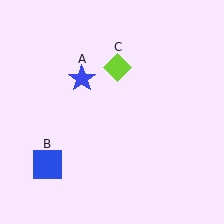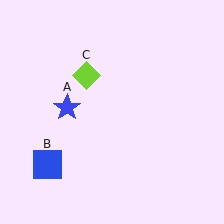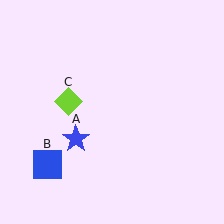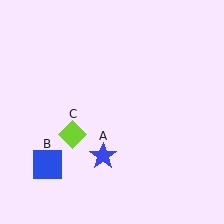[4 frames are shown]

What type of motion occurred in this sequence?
The blue star (object A), lime diamond (object C) rotated counterclockwise around the center of the scene.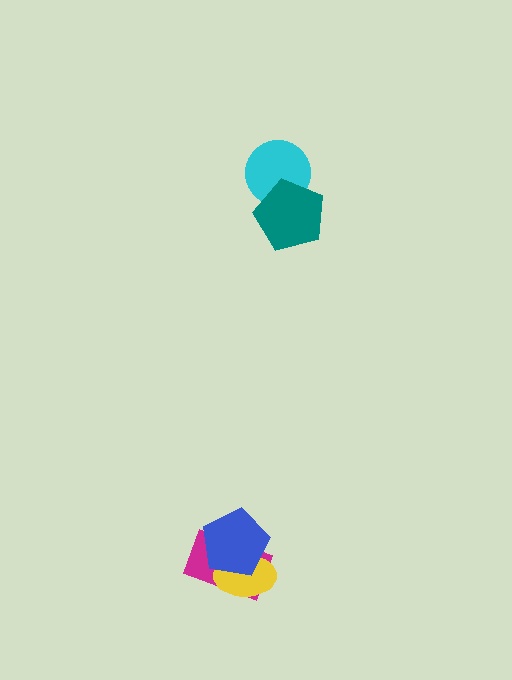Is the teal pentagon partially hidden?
No, no other shape covers it.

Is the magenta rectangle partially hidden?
Yes, it is partially covered by another shape.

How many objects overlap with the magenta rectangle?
2 objects overlap with the magenta rectangle.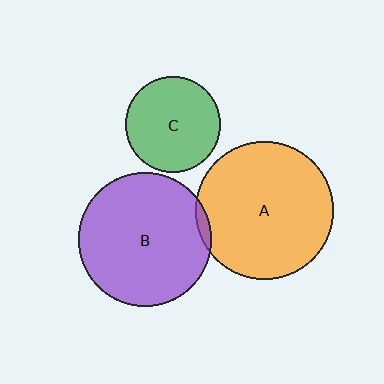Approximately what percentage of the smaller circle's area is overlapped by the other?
Approximately 5%.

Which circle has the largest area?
Circle A (orange).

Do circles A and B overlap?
Yes.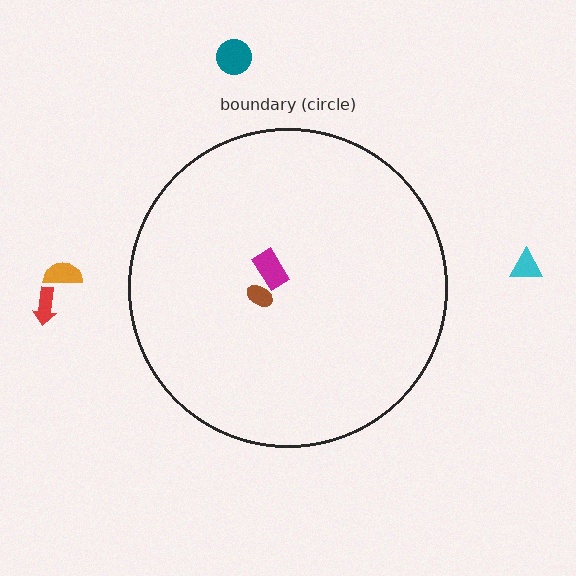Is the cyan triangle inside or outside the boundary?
Outside.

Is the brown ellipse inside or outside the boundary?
Inside.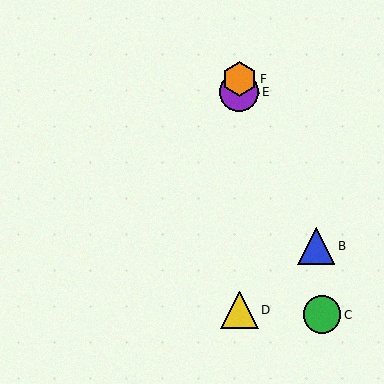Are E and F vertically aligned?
Yes, both are at x≈239.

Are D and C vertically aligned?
No, D is at x≈239 and C is at x≈322.